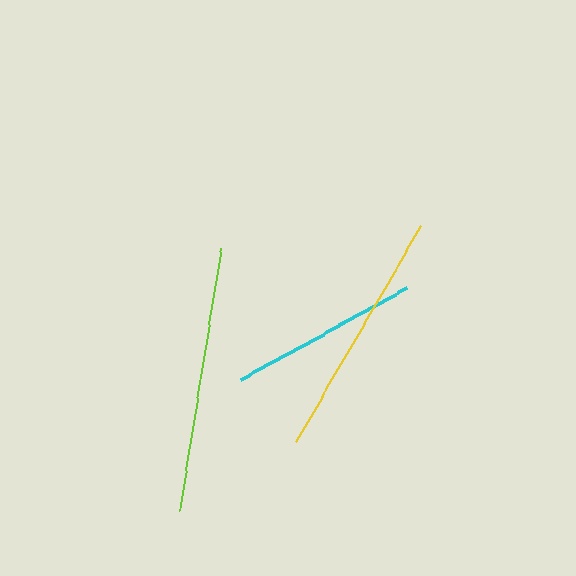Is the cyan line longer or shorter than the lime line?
The lime line is longer than the cyan line.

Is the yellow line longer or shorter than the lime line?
The lime line is longer than the yellow line.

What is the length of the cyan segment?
The cyan segment is approximately 189 pixels long.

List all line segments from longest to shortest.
From longest to shortest: lime, yellow, cyan.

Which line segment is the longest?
The lime line is the longest at approximately 266 pixels.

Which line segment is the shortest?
The cyan line is the shortest at approximately 189 pixels.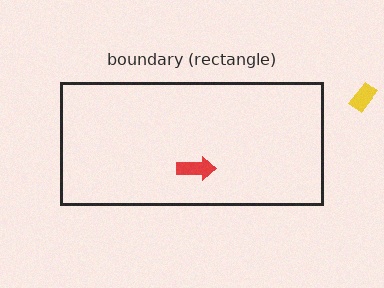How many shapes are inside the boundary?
1 inside, 1 outside.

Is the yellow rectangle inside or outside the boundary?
Outside.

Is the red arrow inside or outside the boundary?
Inside.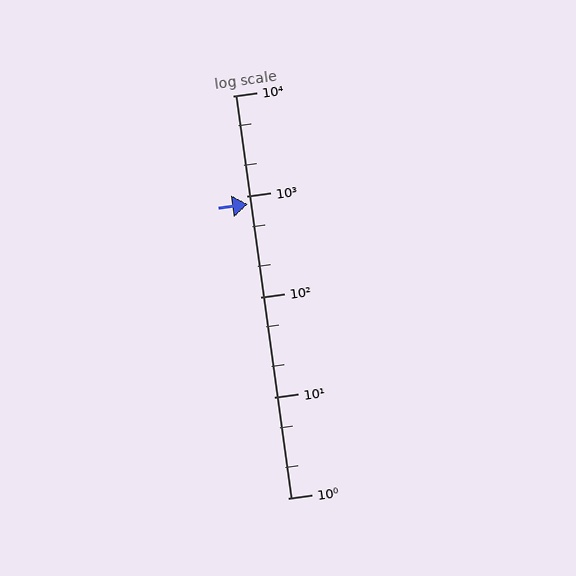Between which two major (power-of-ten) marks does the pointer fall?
The pointer is between 100 and 1000.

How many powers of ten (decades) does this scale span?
The scale spans 4 decades, from 1 to 10000.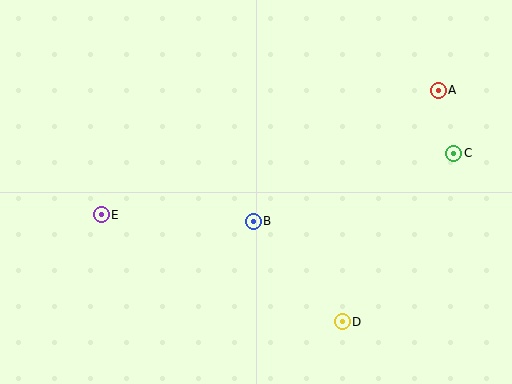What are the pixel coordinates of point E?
Point E is at (101, 215).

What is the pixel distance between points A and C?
The distance between A and C is 65 pixels.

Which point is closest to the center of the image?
Point B at (253, 221) is closest to the center.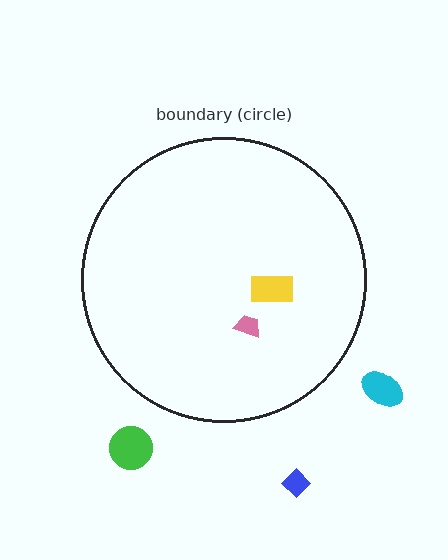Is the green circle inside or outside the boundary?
Outside.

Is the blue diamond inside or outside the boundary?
Outside.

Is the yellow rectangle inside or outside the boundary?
Inside.